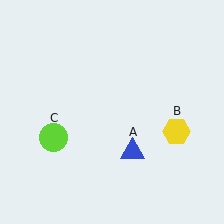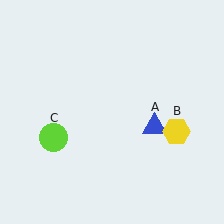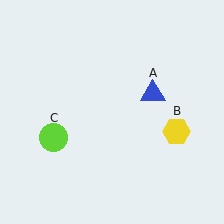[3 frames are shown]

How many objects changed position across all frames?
1 object changed position: blue triangle (object A).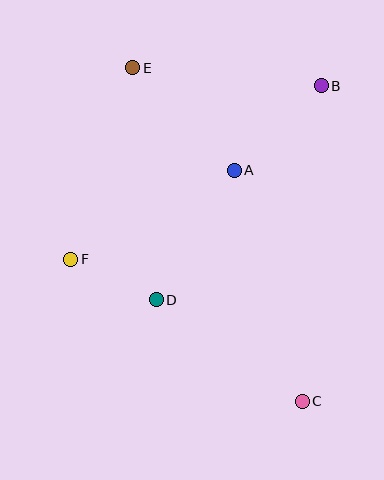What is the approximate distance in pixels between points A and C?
The distance between A and C is approximately 241 pixels.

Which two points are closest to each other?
Points D and F are closest to each other.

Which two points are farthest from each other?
Points C and E are farthest from each other.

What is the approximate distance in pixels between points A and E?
The distance between A and E is approximately 144 pixels.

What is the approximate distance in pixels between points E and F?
The distance between E and F is approximately 201 pixels.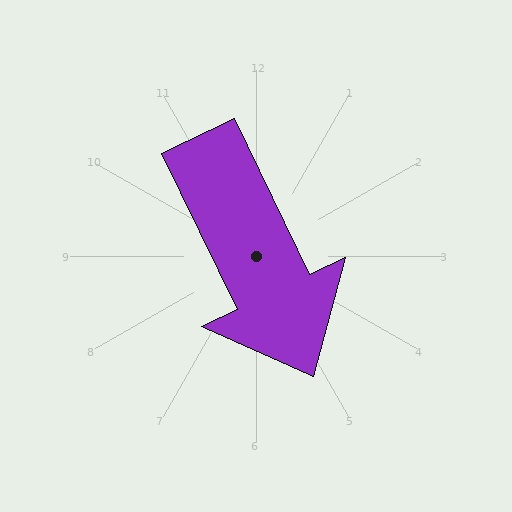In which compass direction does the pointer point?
Southeast.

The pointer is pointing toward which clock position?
Roughly 5 o'clock.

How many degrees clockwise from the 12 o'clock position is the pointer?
Approximately 154 degrees.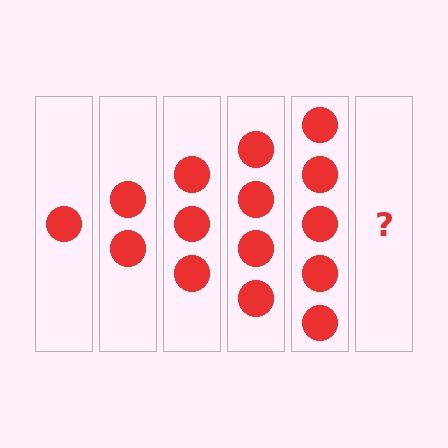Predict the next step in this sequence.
The next step is 6 circles.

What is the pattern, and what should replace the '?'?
The pattern is that each step adds one more circle. The '?' should be 6 circles.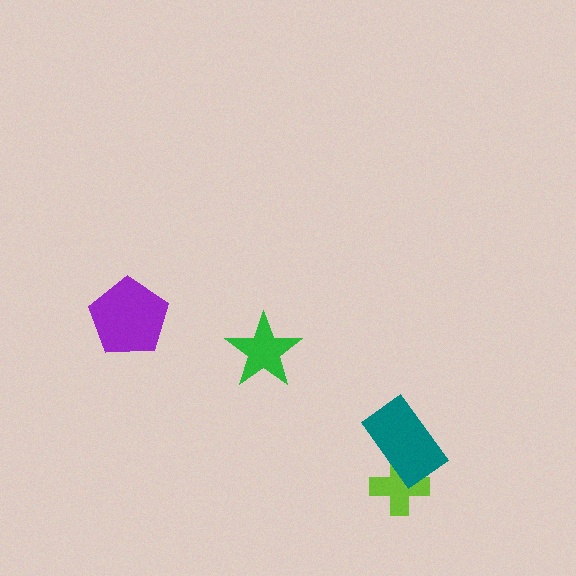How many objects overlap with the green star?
0 objects overlap with the green star.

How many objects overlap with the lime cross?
1 object overlaps with the lime cross.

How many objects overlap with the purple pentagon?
0 objects overlap with the purple pentagon.